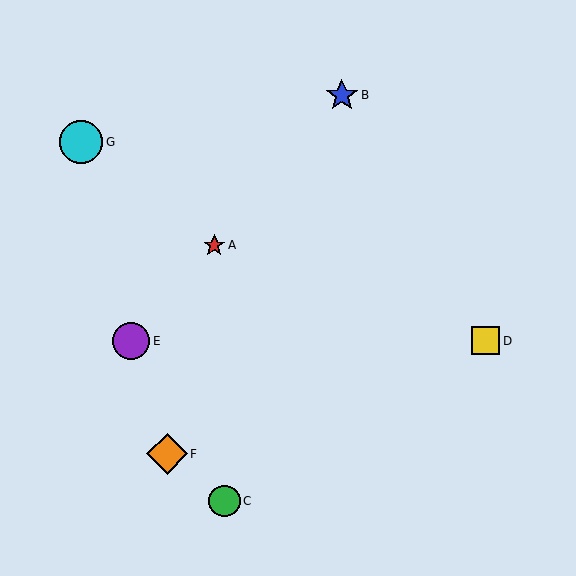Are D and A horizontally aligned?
No, D is at y≈341 and A is at y≈245.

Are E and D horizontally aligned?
Yes, both are at y≈341.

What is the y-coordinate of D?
Object D is at y≈341.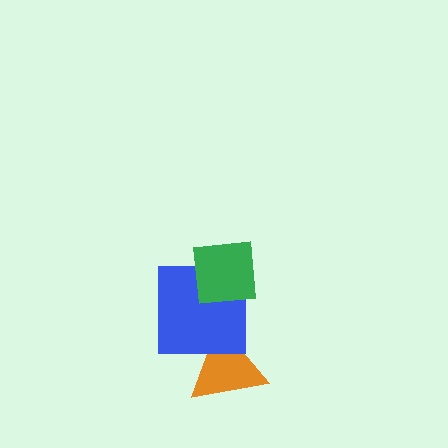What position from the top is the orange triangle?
The orange triangle is 3rd from the top.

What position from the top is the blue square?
The blue square is 2nd from the top.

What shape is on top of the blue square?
The green square is on top of the blue square.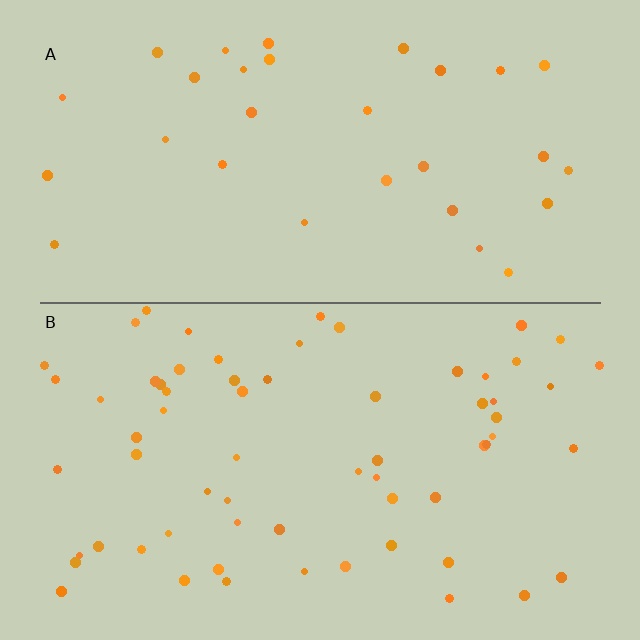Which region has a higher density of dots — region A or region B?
B (the bottom).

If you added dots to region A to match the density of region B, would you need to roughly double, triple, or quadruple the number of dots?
Approximately double.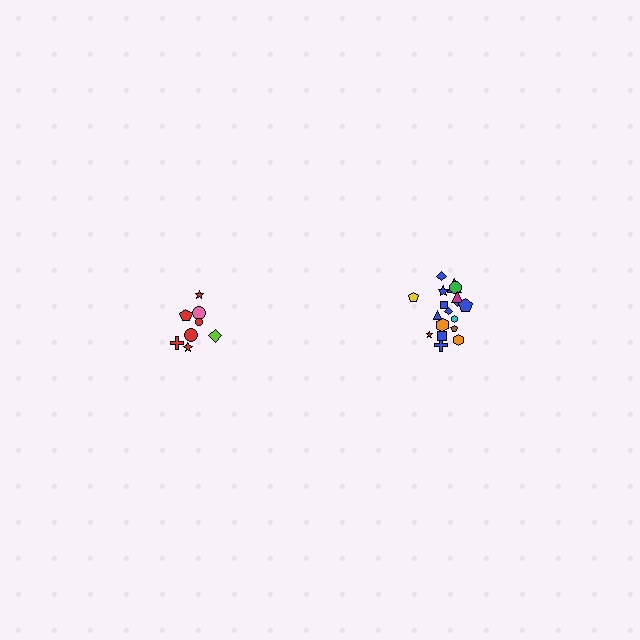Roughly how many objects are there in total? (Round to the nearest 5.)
Roughly 25 objects in total.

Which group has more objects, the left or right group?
The right group.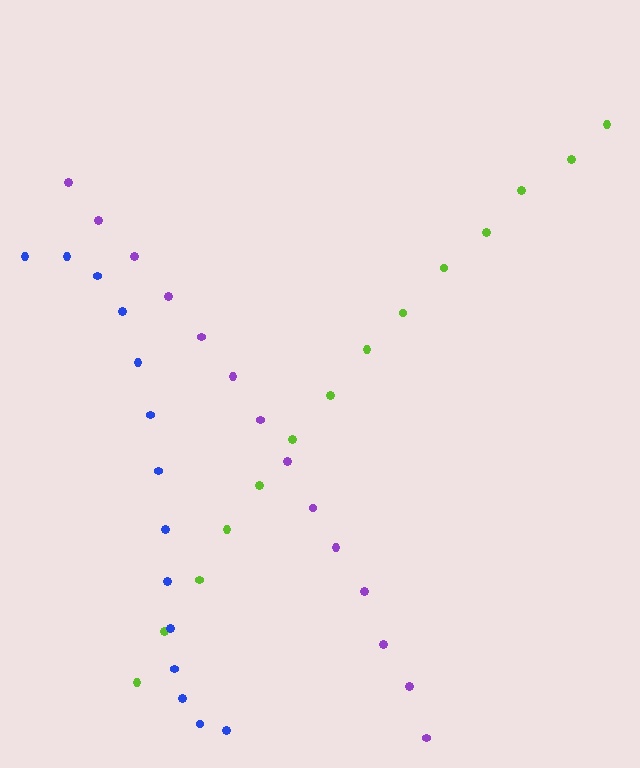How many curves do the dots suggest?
There are 3 distinct paths.